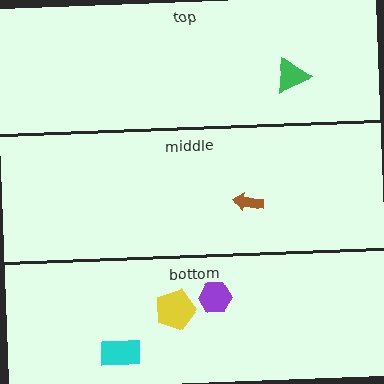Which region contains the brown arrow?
The middle region.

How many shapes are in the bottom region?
3.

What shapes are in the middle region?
The brown arrow.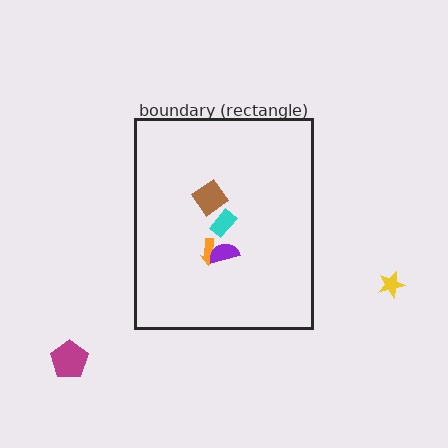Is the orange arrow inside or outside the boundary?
Inside.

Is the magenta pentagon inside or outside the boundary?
Outside.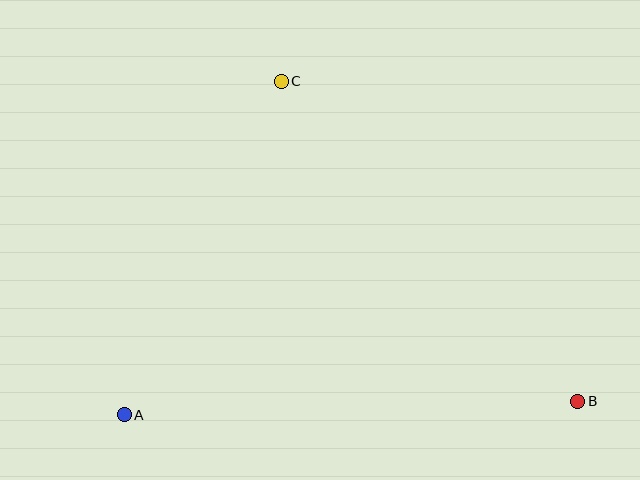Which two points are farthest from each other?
Points A and B are farthest from each other.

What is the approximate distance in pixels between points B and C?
The distance between B and C is approximately 436 pixels.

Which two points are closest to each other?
Points A and C are closest to each other.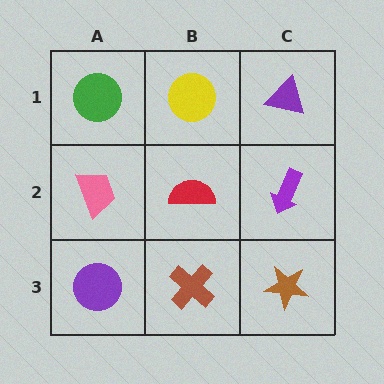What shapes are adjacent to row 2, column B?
A yellow circle (row 1, column B), a brown cross (row 3, column B), a pink trapezoid (row 2, column A), a purple arrow (row 2, column C).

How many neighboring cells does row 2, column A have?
3.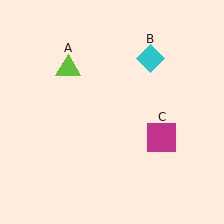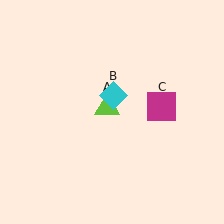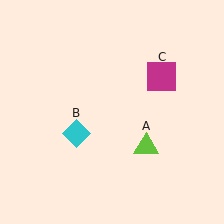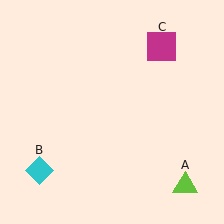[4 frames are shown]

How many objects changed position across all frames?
3 objects changed position: lime triangle (object A), cyan diamond (object B), magenta square (object C).